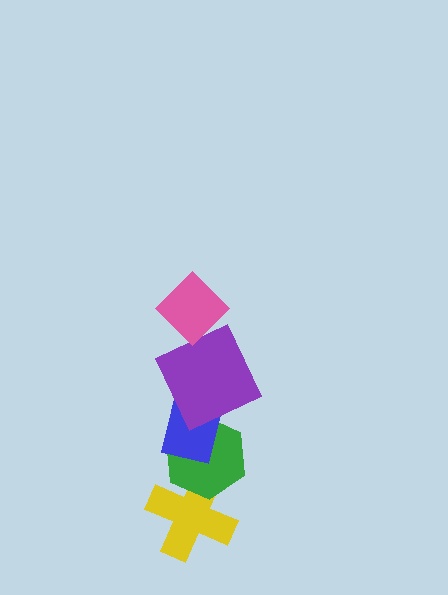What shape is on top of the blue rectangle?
The purple square is on top of the blue rectangle.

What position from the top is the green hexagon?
The green hexagon is 4th from the top.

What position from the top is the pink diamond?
The pink diamond is 1st from the top.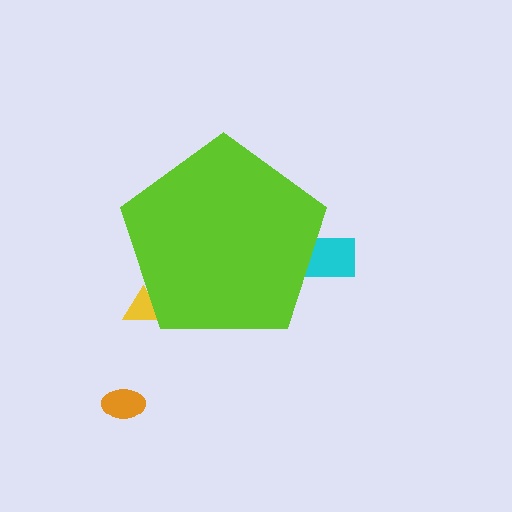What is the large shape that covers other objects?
A lime pentagon.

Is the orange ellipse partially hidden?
No, the orange ellipse is fully visible.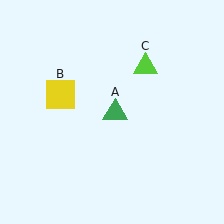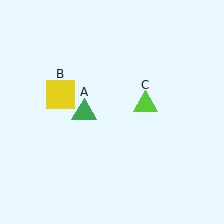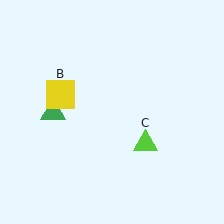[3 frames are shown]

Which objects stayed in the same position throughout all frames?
Yellow square (object B) remained stationary.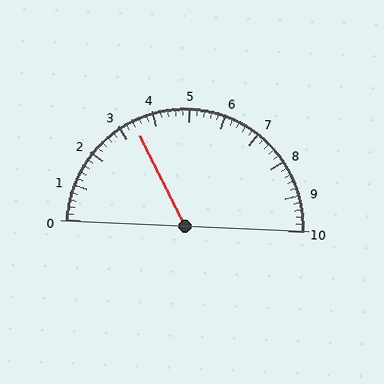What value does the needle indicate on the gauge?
The needle indicates approximately 3.4.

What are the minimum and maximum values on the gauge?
The gauge ranges from 0 to 10.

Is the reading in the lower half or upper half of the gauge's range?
The reading is in the lower half of the range (0 to 10).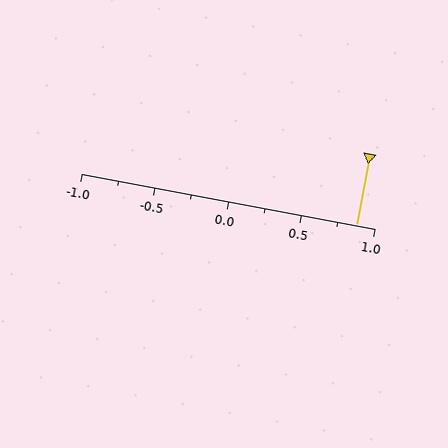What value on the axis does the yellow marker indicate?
The marker indicates approximately 0.88.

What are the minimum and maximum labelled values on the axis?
The axis runs from -1.0 to 1.0.